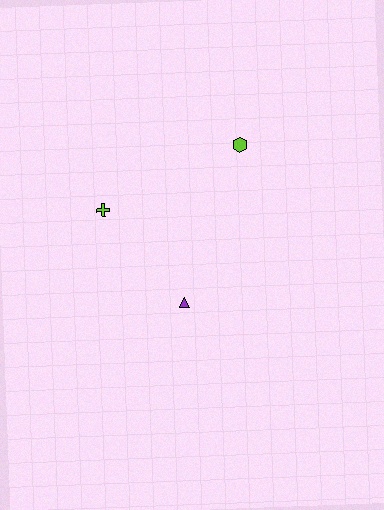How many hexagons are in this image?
There is 1 hexagon.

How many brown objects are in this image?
There are no brown objects.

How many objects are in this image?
There are 3 objects.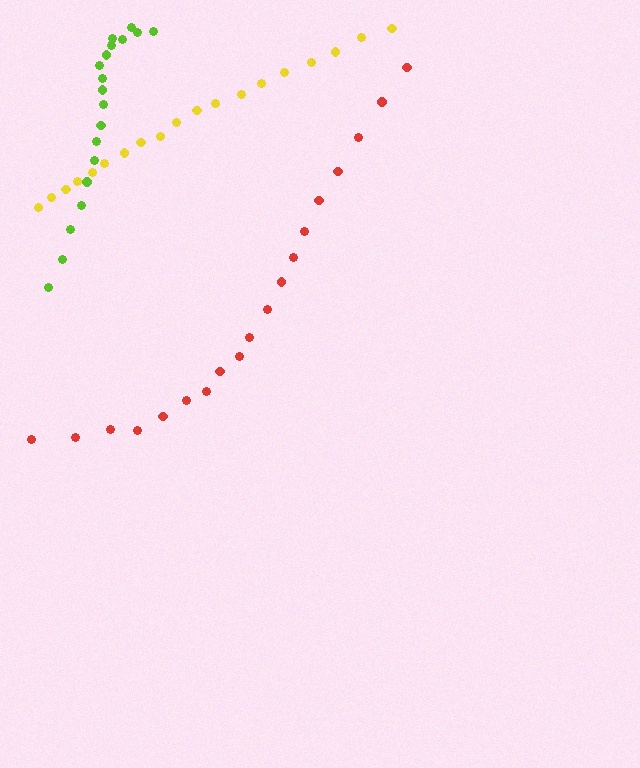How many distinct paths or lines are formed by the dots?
There are 3 distinct paths.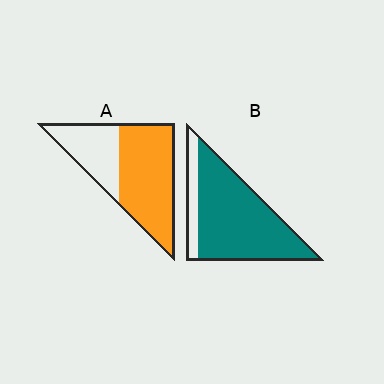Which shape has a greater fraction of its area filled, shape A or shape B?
Shape B.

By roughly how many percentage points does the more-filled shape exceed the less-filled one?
By roughly 20 percentage points (B over A).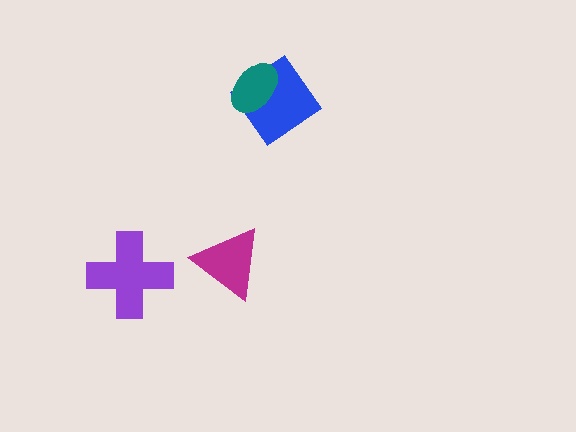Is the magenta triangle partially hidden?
No, no other shape covers it.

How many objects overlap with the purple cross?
0 objects overlap with the purple cross.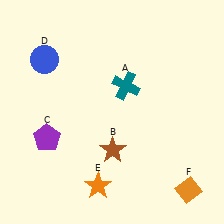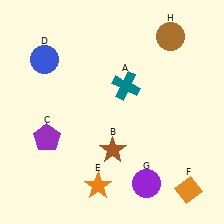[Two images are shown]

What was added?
A purple circle (G), a brown circle (H) were added in Image 2.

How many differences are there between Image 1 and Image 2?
There are 2 differences between the two images.